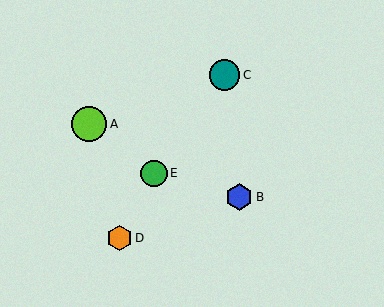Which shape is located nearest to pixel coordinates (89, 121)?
The lime circle (labeled A) at (89, 124) is nearest to that location.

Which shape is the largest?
The lime circle (labeled A) is the largest.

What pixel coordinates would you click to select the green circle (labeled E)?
Click at (154, 174) to select the green circle E.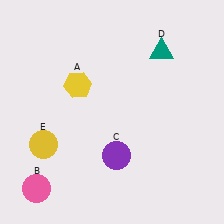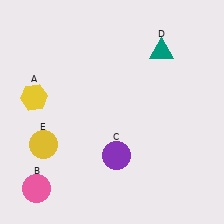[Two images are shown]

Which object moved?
The yellow hexagon (A) moved left.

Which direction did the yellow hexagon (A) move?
The yellow hexagon (A) moved left.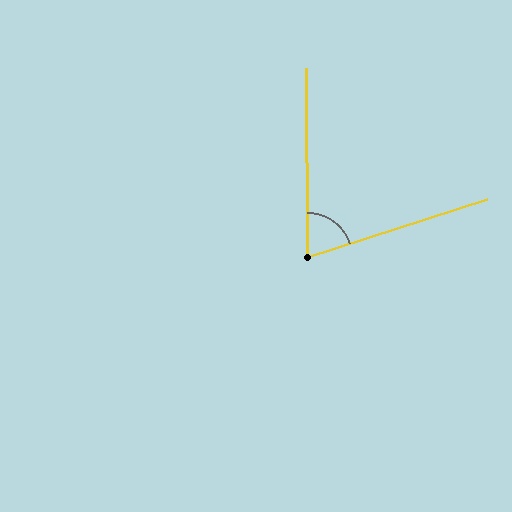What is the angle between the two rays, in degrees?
Approximately 72 degrees.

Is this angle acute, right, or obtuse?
It is acute.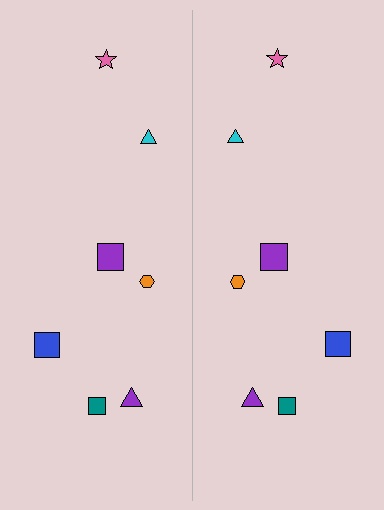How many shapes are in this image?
There are 14 shapes in this image.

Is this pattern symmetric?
Yes, this pattern has bilateral (reflection) symmetry.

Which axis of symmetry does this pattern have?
The pattern has a vertical axis of symmetry running through the center of the image.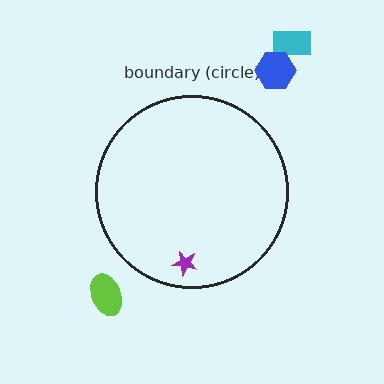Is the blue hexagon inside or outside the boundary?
Outside.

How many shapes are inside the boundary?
1 inside, 3 outside.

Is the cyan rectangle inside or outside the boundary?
Outside.